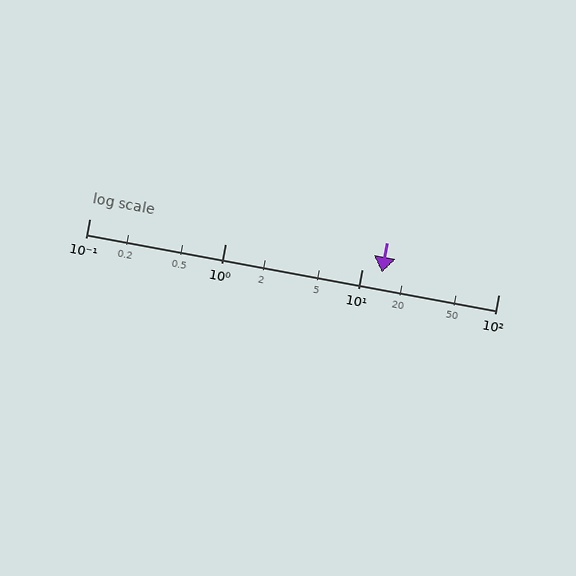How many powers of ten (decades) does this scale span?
The scale spans 3 decades, from 0.1 to 100.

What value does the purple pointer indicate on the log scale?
The pointer indicates approximately 14.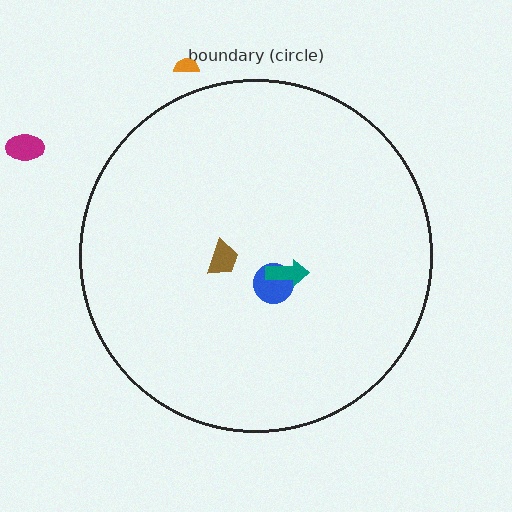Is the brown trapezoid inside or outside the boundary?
Inside.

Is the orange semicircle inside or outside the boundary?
Outside.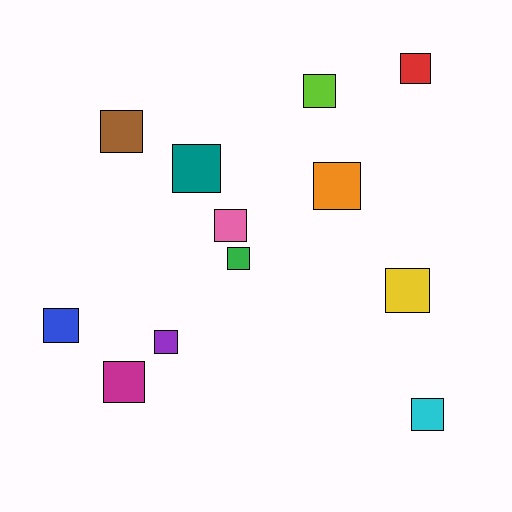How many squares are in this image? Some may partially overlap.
There are 12 squares.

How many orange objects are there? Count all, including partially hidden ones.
There is 1 orange object.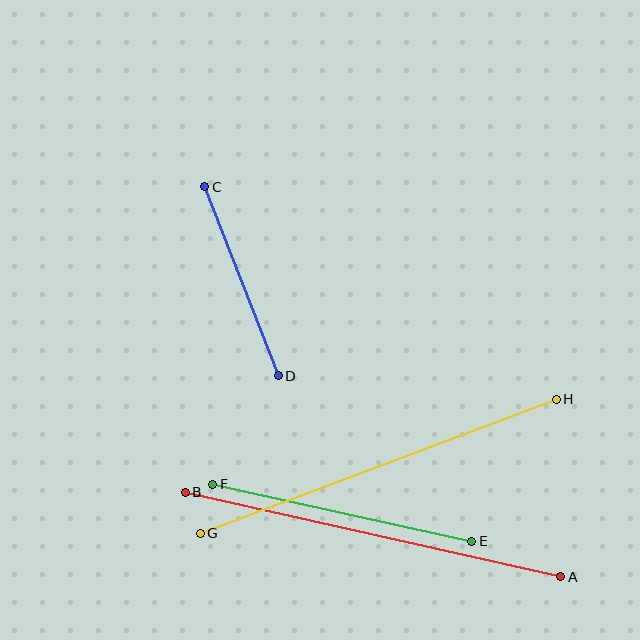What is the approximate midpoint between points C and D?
The midpoint is at approximately (242, 281) pixels.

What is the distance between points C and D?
The distance is approximately 203 pixels.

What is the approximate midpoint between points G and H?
The midpoint is at approximately (378, 466) pixels.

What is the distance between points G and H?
The distance is approximately 380 pixels.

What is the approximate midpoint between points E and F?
The midpoint is at approximately (342, 513) pixels.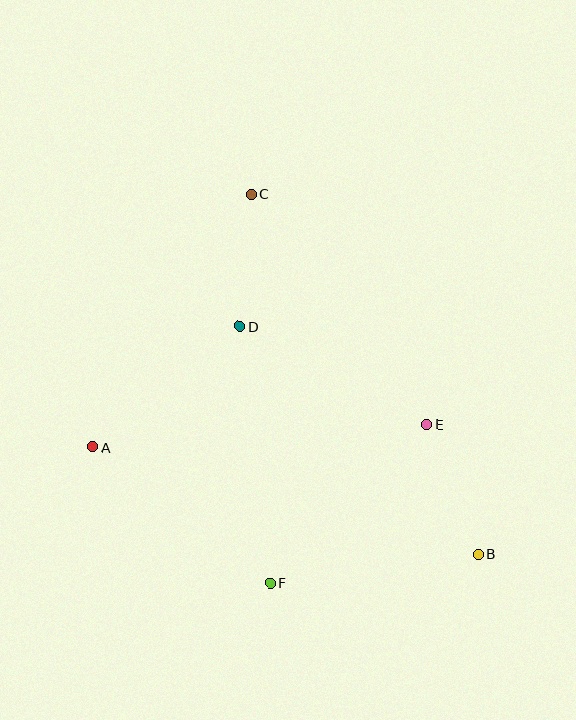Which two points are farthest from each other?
Points B and C are farthest from each other.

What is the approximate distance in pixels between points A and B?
The distance between A and B is approximately 400 pixels.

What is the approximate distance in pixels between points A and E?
The distance between A and E is approximately 335 pixels.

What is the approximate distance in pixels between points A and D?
The distance between A and D is approximately 190 pixels.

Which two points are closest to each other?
Points C and D are closest to each other.